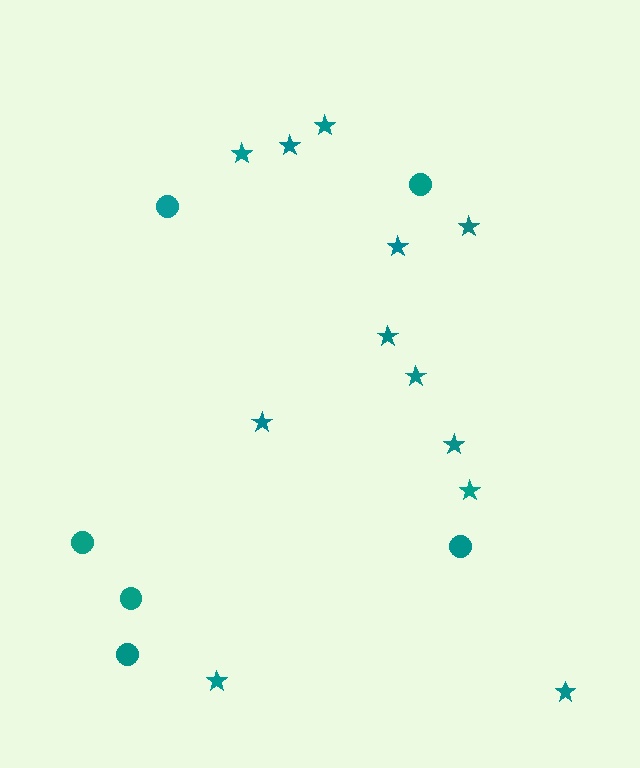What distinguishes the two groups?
There are 2 groups: one group of circles (6) and one group of stars (12).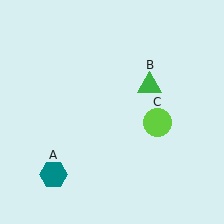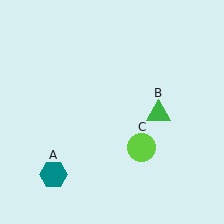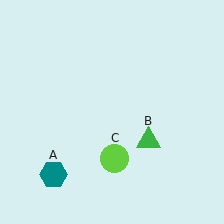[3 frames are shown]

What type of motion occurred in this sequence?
The green triangle (object B), lime circle (object C) rotated clockwise around the center of the scene.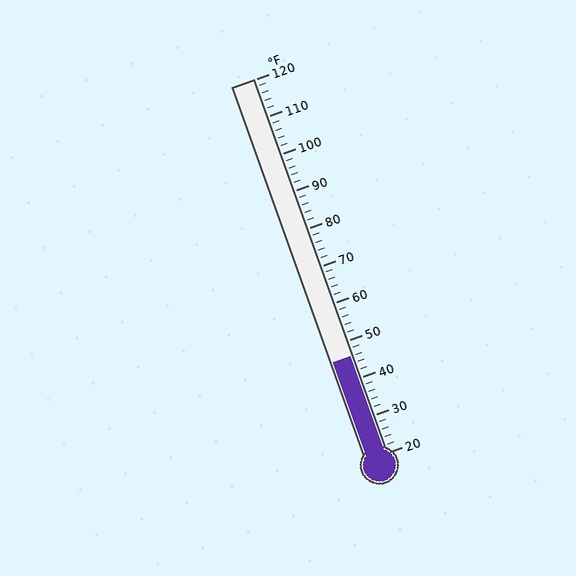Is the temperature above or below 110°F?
The temperature is below 110°F.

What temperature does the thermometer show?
The thermometer shows approximately 46°F.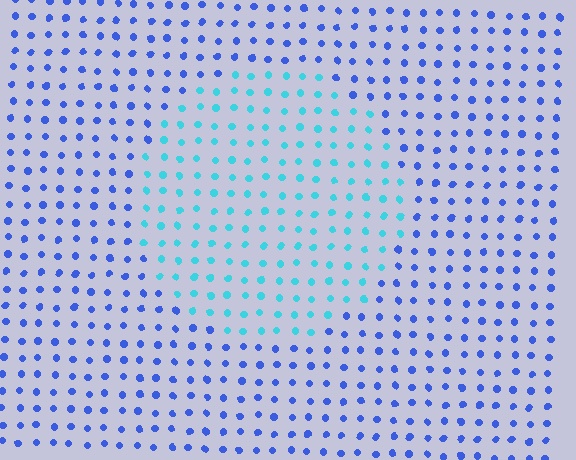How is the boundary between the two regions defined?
The boundary is defined purely by a slight shift in hue (about 44 degrees). Spacing, size, and orientation are identical on both sides.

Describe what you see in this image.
The image is filled with small blue elements in a uniform arrangement. A circle-shaped region is visible where the elements are tinted to a slightly different hue, forming a subtle color boundary.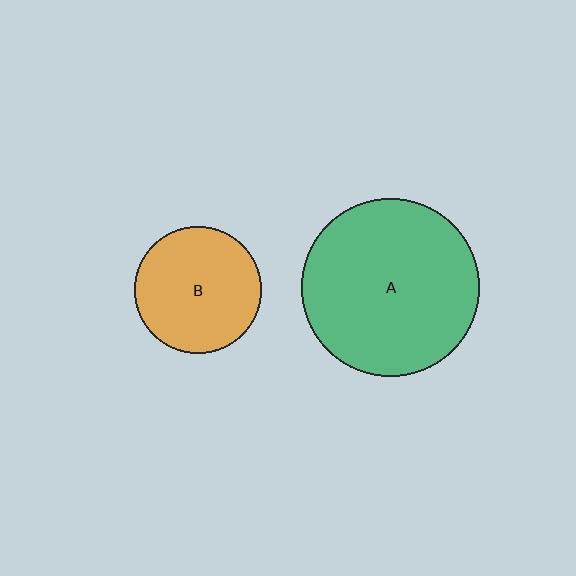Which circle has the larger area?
Circle A (green).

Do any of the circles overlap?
No, none of the circles overlap.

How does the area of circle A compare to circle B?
Approximately 2.0 times.